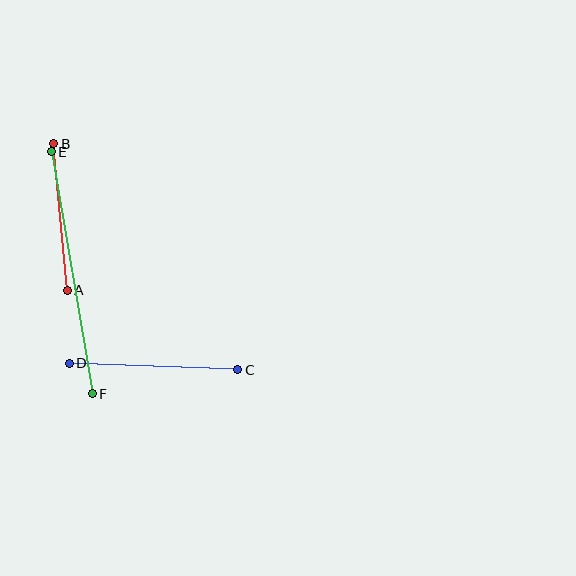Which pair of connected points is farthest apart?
Points E and F are farthest apart.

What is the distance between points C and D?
The distance is approximately 168 pixels.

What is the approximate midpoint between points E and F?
The midpoint is at approximately (72, 273) pixels.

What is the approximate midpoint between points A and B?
The midpoint is at approximately (60, 217) pixels.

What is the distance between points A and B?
The distance is approximately 147 pixels.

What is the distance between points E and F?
The distance is approximately 245 pixels.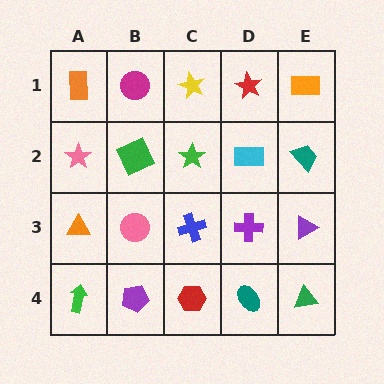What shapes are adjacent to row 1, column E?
A teal trapezoid (row 2, column E), a red star (row 1, column D).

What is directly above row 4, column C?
A blue cross.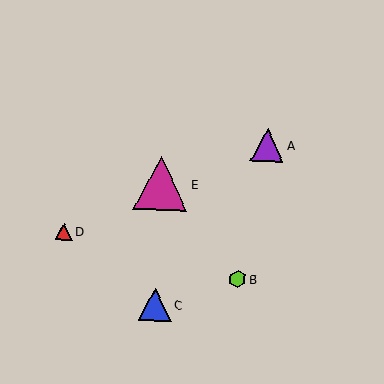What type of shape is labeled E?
Shape E is a magenta triangle.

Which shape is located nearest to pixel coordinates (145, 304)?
The blue triangle (labeled C) at (155, 304) is nearest to that location.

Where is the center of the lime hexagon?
The center of the lime hexagon is at (238, 279).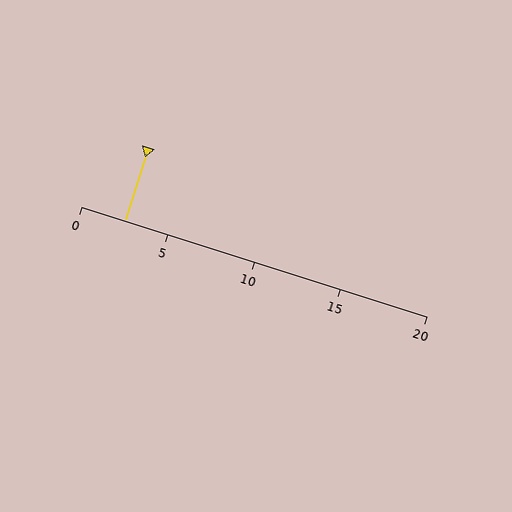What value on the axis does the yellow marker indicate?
The marker indicates approximately 2.5.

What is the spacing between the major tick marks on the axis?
The major ticks are spaced 5 apart.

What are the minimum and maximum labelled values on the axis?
The axis runs from 0 to 20.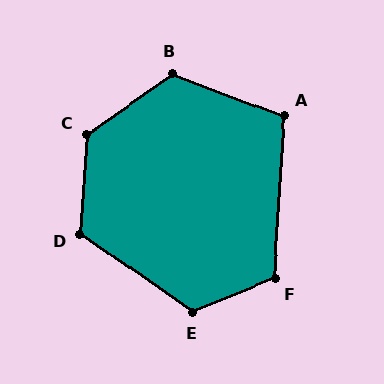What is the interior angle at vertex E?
Approximately 124 degrees (obtuse).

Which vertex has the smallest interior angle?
A, at approximately 107 degrees.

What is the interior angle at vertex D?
Approximately 121 degrees (obtuse).